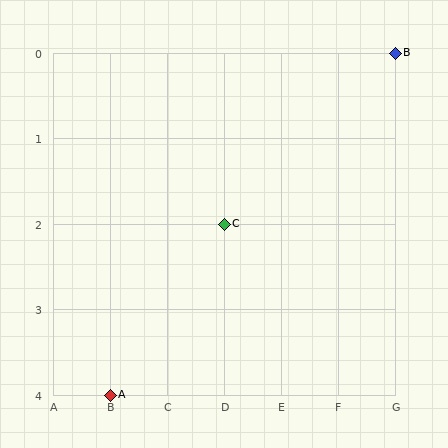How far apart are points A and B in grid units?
Points A and B are 5 columns and 4 rows apart (about 6.4 grid units diagonally).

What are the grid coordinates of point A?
Point A is at grid coordinates (B, 4).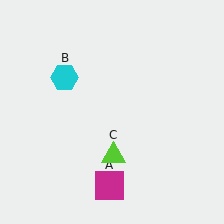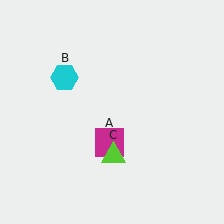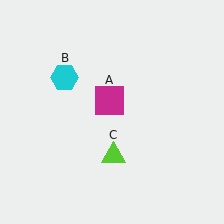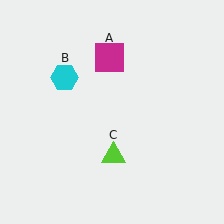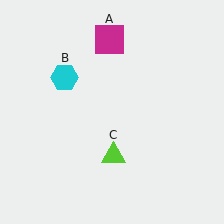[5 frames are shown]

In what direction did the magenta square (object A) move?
The magenta square (object A) moved up.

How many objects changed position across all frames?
1 object changed position: magenta square (object A).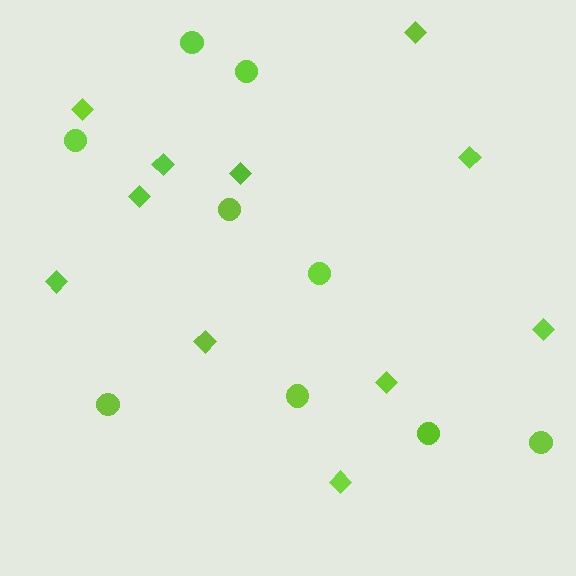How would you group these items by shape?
There are 2 groups: one group of diamonds (11) and one group of circles (9).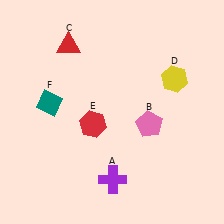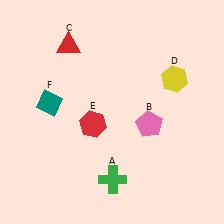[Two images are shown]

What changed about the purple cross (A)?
In Image 1, A is purple. In Image 2, it changed to green.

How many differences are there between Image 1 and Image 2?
There is 1 difference between the two images.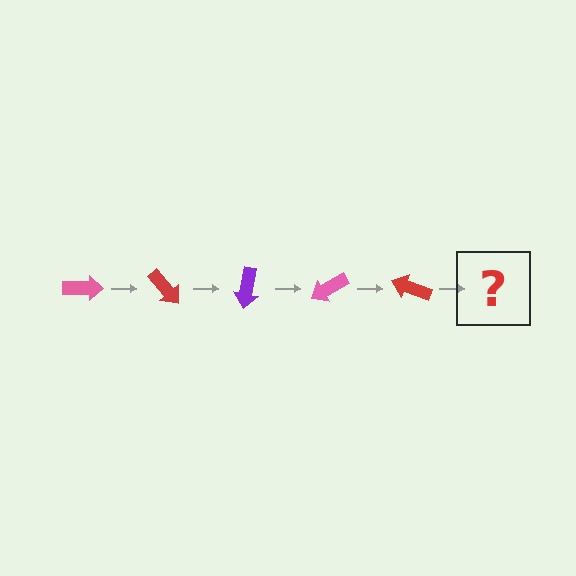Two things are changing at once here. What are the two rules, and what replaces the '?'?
The two rules are that it rotates 50 degrees each step and the color cycles through pink, red, and purple. The '?' should be a purple arrow, rotated 250 degrees from the start.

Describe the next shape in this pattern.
It should be a purple arrow, rotated 250 degrees from the start.